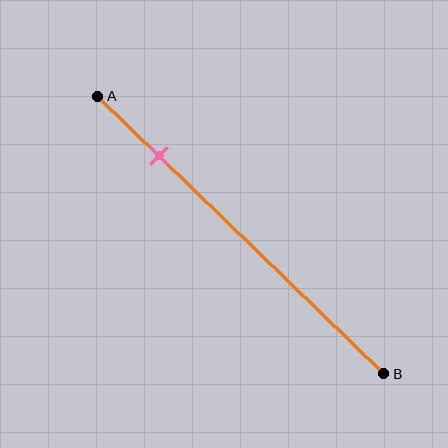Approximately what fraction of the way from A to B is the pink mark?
The pink mark is approximately 20% of the way from A to B.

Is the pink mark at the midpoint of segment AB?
No, the mark is at about 20% from A, not at the 50% midpoint.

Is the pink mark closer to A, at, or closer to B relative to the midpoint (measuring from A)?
The pink mark is closer to point A than the midpoint of segment AB.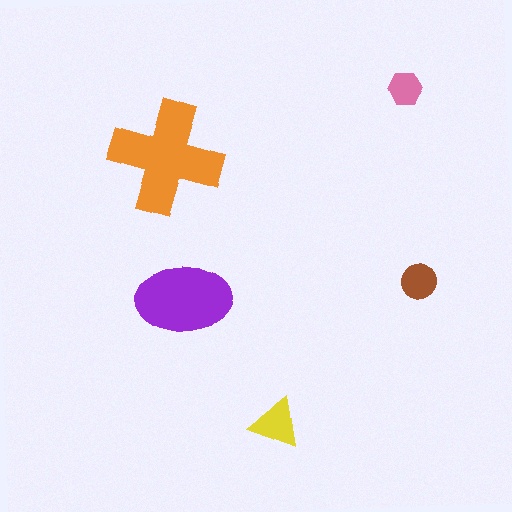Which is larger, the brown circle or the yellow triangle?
The yellow triangle.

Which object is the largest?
The orange cross.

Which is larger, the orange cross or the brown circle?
The orange cross.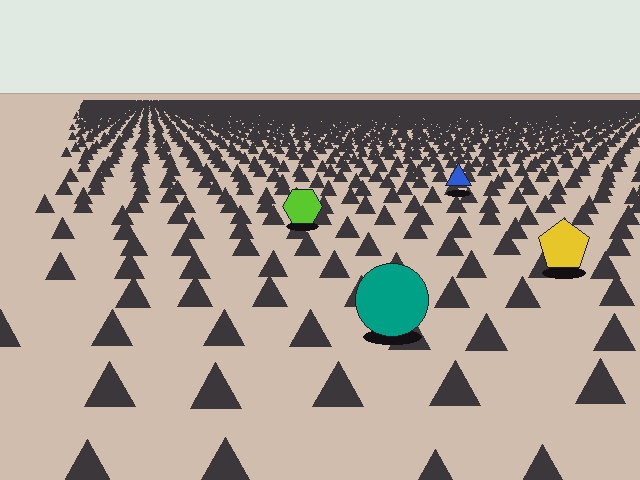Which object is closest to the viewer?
The teal circle is closest. The texture marks near it are larger and more spread out.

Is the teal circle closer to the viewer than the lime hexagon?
Yes. The teal circle is closer — you can tell from the texture gradient: the ground texture is coarser near it.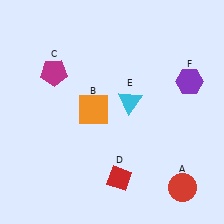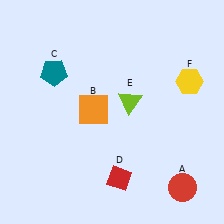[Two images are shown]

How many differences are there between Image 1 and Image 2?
There are 3 differences between the two images.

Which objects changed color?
C changed from magenta to teal. E changed from cyan to lime. F changed from purple to yellow.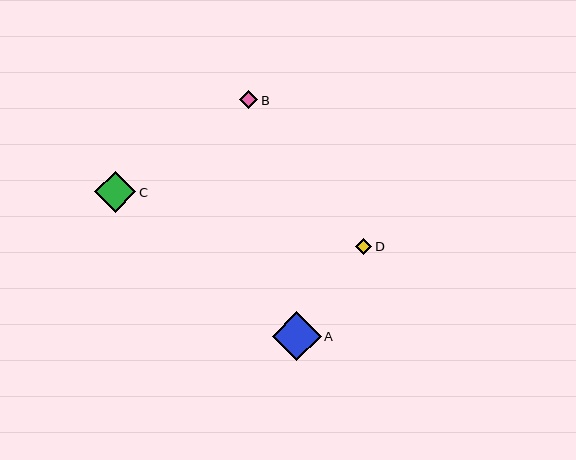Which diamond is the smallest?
Diamond D is the smallest with a size of approximately 16 pixels.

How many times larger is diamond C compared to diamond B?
Diamond C is approximately 2.3 times the size of diamond B.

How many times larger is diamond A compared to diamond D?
Diamond A is approximately 3.0 times the size of diamond D.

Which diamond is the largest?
Diamond A is the largest with a size of approximately 49 pixels.